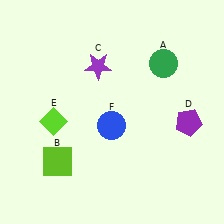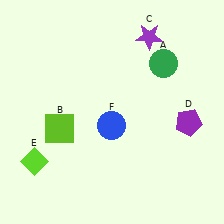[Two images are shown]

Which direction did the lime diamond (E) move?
The lime diamond (E) moved down.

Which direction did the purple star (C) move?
The purple star (C) moved right.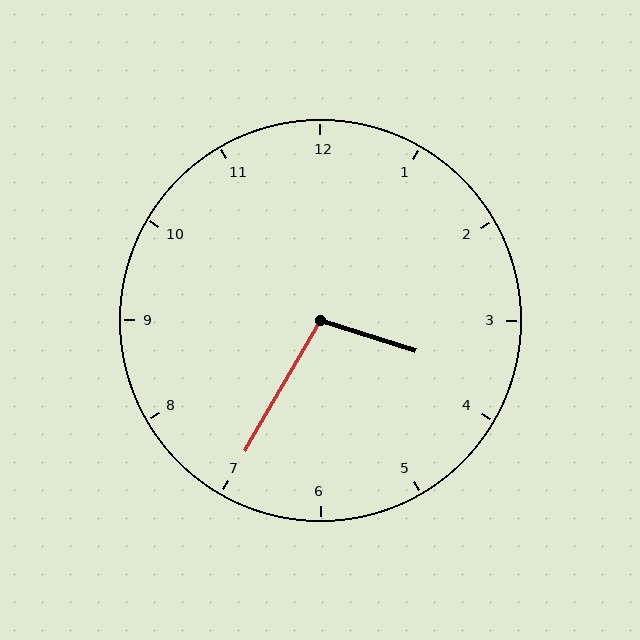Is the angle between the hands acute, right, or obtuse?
It is obtuse.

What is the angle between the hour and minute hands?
Approximately 102 degrees.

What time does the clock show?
3:35.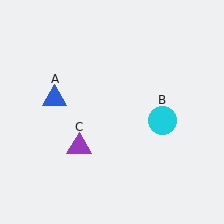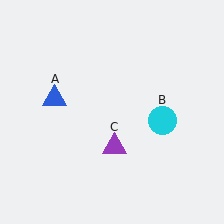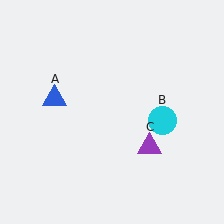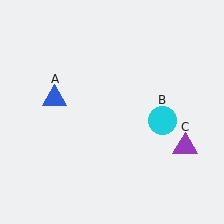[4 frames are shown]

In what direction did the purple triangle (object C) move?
The purple triangle (object C) moved right.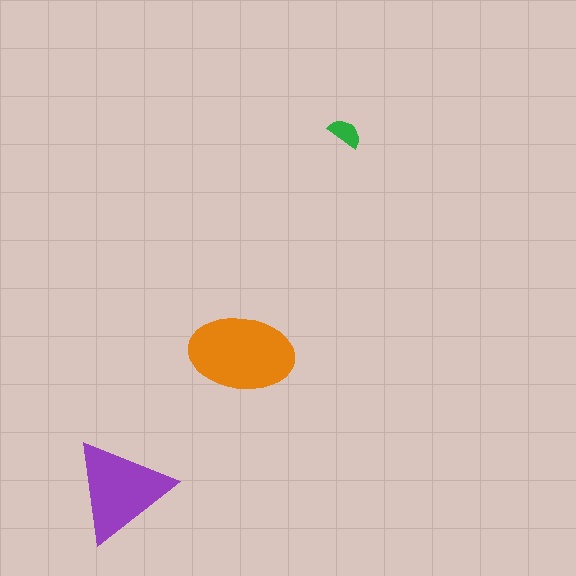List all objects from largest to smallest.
The orange ellipse, the purple triangle, the green semicircle.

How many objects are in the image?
There are 3 objects in the image.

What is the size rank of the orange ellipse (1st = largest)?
1st.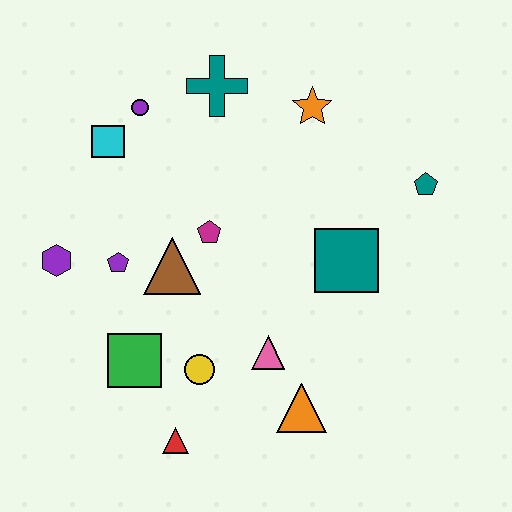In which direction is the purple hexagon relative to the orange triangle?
The purple hexagon is to the left of the orange triangle.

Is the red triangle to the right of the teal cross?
No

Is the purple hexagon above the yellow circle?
Yes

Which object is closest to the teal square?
The teal pentagon is closest to the teal square.